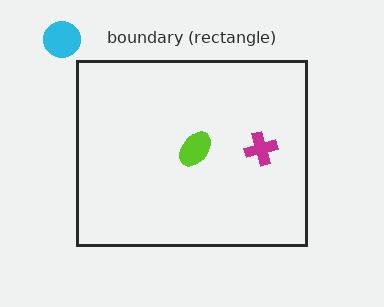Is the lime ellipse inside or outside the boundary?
Inside.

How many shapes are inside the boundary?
2 inside, 1 outside.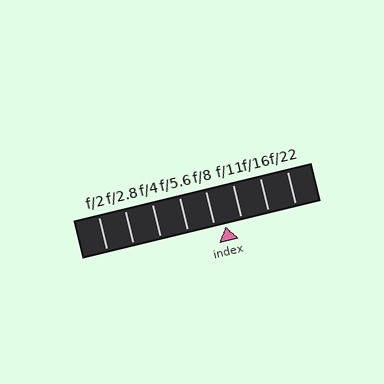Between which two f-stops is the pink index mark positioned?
The index mark is between f/8 and f/11.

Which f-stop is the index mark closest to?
The index mark is closest to f/8.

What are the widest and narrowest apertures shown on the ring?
The widest aperture shown is f/2 and the narrowest is f/22.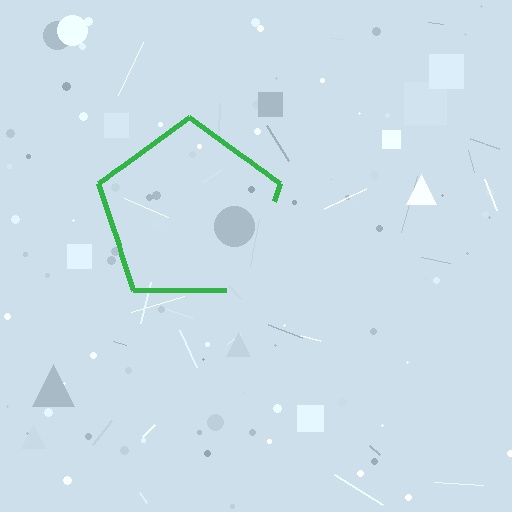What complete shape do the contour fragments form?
The contour fragments form a pentagon.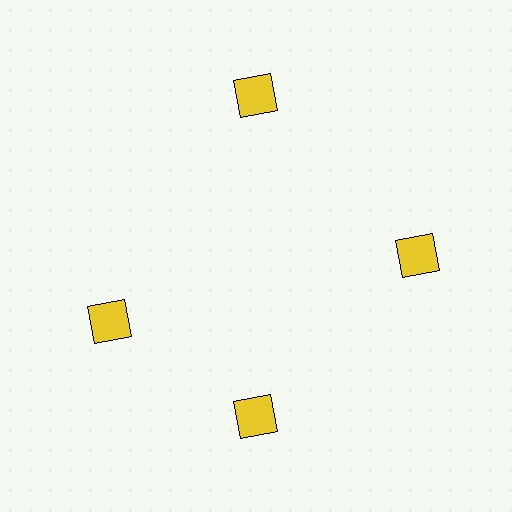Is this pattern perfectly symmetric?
No. The 4 yellow squares are arranged in a ring, but one element near the 9 o'clock position is rotated out of alignment along the ring, breaking the 4-fold rotational symmetry.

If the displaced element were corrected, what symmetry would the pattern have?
It would have 4-fold rotational symmetry — the pattern would map onto itself every 90 degrees.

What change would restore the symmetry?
The symmetry would be restored by rotating it back into even spacing with its neighbors so that all 4 squares sit at equal angles and equal distance from the center.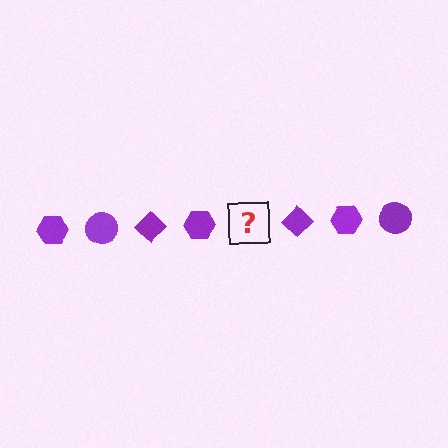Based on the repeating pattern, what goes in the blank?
The blank should be a purple circle.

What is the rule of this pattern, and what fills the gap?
The rule is that the pattern cycles through hexagon, circle, diamond shapes in purple. The gap should be filled with a purple circle.